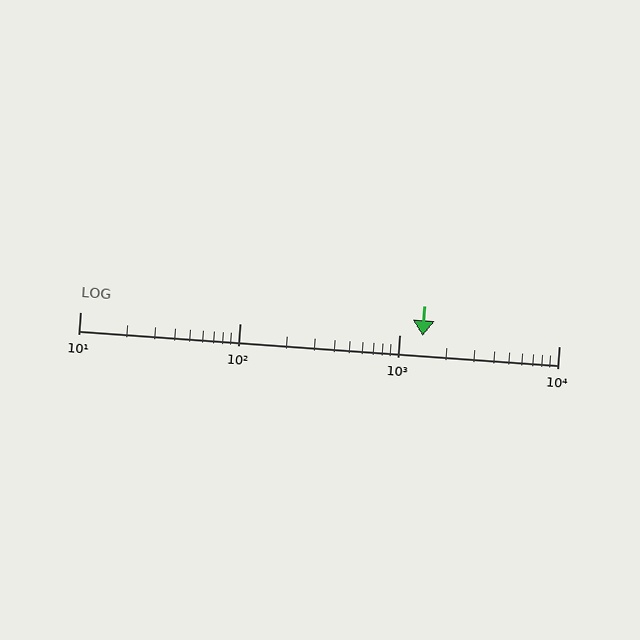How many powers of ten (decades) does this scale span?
The scale spans 3 decades, from 10 to 10000.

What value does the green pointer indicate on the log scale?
The pointer indicates approximately 1400.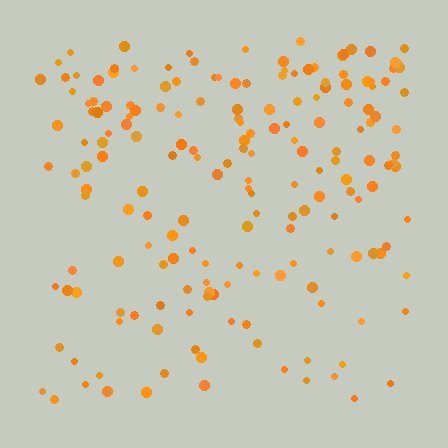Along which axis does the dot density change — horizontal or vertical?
Vertical.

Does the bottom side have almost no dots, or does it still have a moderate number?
Still a moderate number, just noticeably fewer than the top.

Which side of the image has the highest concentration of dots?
The top.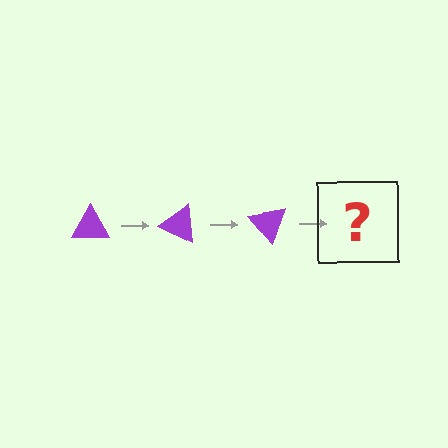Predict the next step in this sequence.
The next step is a purple triangle rotated 75 degrees.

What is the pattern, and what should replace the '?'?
The pattern is that the triangle rotates 25 degrees each step. The '?' should be a purple triangle rotated 75 degrees.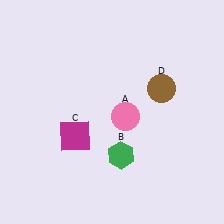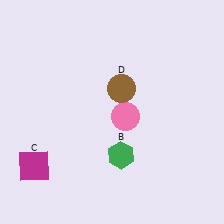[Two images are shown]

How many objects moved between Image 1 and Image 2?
2 objects moved between the two images.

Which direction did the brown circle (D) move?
The brown circle (D) moved left.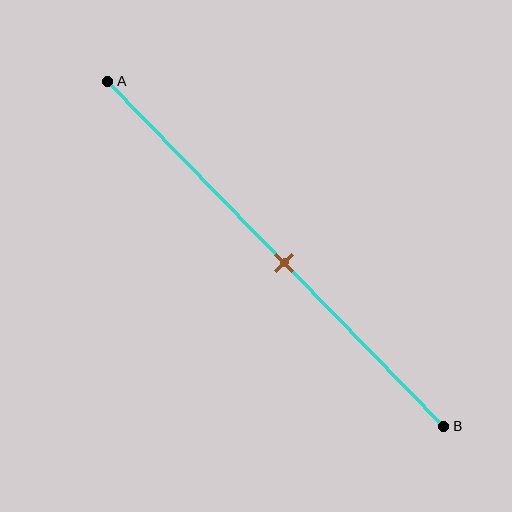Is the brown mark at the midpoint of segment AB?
Yes, the mark is approximately at the midpoint.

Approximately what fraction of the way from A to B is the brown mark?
The brown mark is approximately 55% of the way from A to B.